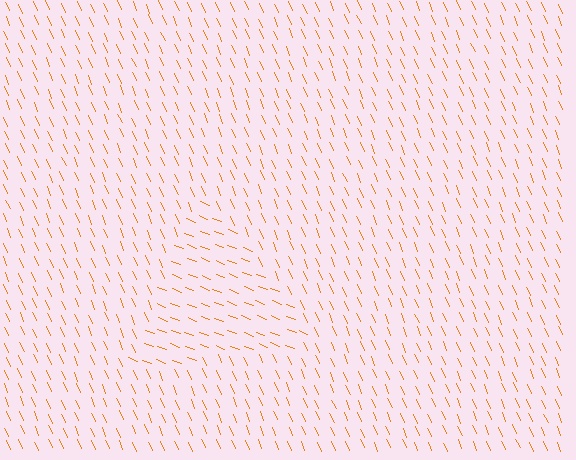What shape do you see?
I see a triangle.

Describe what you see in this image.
The image is filled with small orange line segments. A triangle region in the image has lines oriented differently from the surrounding lines, creating a visible texture boundary.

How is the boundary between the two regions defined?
The boundary is defined purely by a change in line orientation (approximately 45 degrees difference). All lines are the same color and thickness.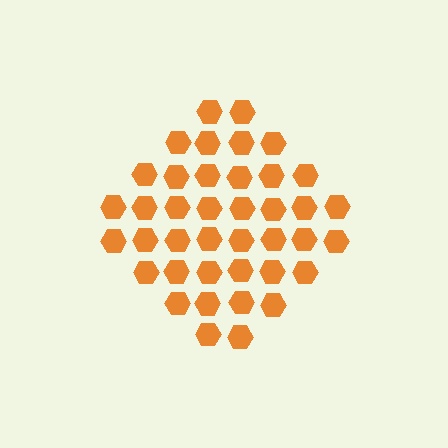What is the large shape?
The large shape is a diamond.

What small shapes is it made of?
It is made of small hexagons.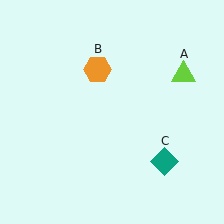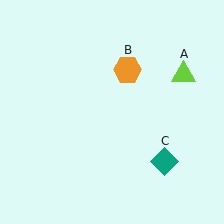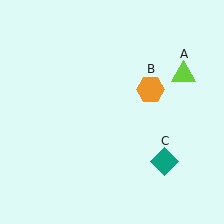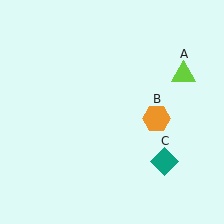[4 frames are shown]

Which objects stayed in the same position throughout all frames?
Lime triangle (object A) and teal diamond (object C) remained stationary.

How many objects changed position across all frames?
1 object changed position: orange hexagon (object B).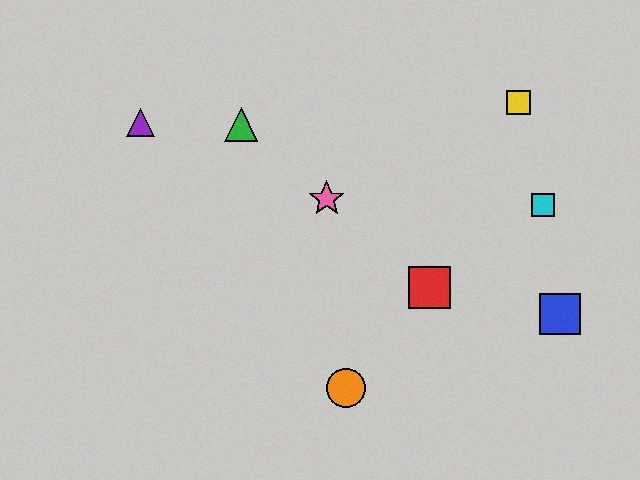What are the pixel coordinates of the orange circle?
The orange circle is at (346, 388).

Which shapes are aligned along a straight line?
The red square, the green triangle, the pink star are aligned along a straight line.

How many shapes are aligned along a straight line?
3 shapes (the red square, the green triangle, the pink star) are aligned along a straight line.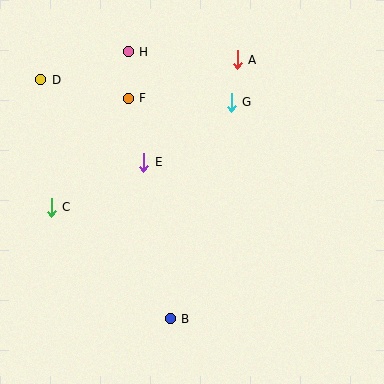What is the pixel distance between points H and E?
The distance between H and E is 111 pixels.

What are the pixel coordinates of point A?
Point A is at (237, 60).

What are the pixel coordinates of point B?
Point B is at (170, 319).